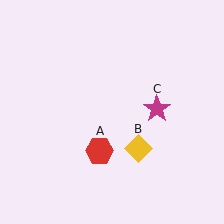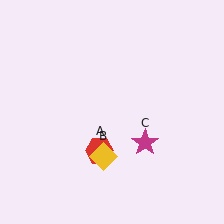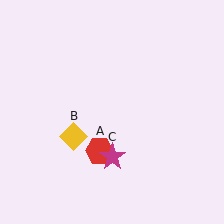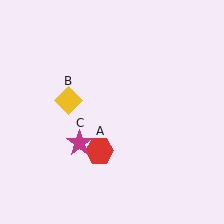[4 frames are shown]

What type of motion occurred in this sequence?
The yellow diamond (object B), magenta star (object C) rotated clockwise around the center of the scene.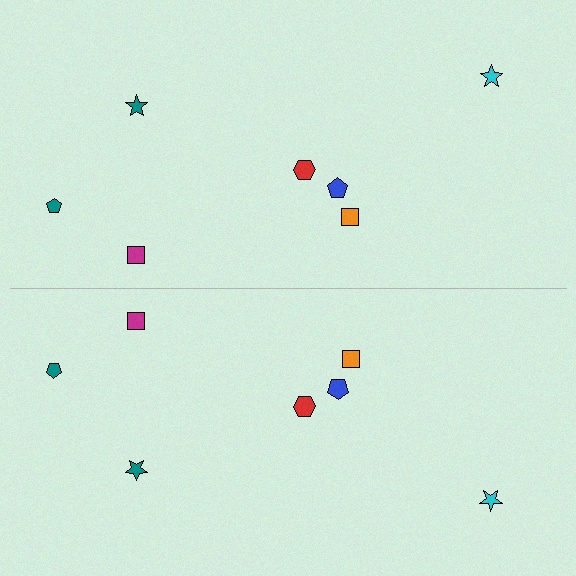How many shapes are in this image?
There are 14 shapes in this image.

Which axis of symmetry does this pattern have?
The pattern has a horizontal axis of symmetry running through the center of the image.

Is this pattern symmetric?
Yes, this pattern has bilateral (reflection) symmetry.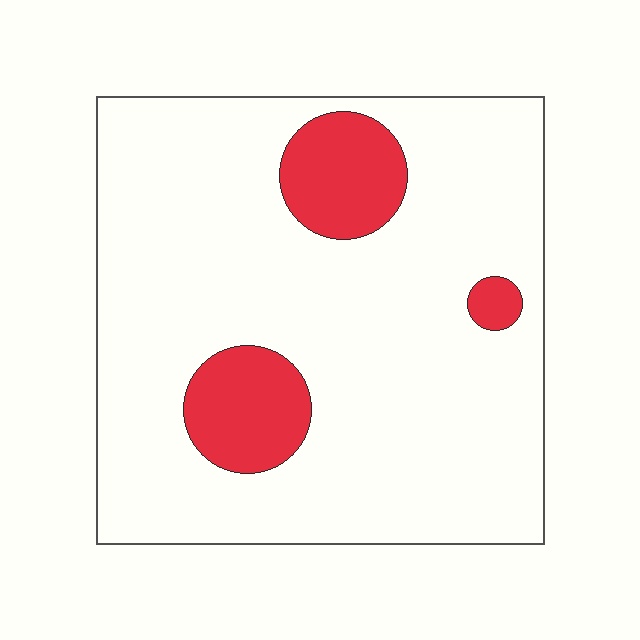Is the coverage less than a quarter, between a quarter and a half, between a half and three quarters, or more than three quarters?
Less than a quarter.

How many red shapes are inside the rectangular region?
3.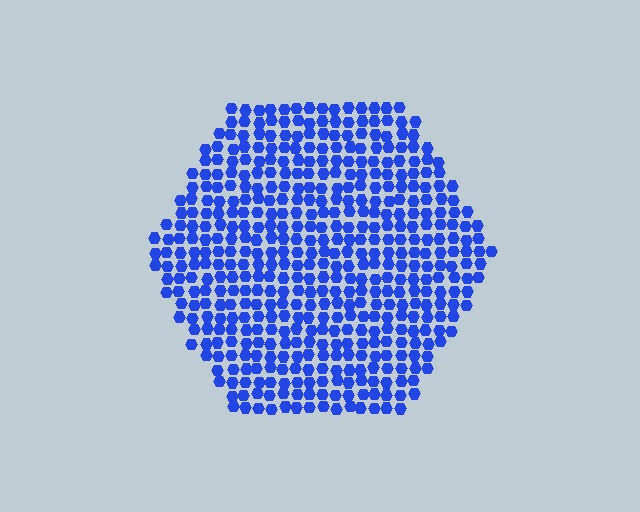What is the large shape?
The large shape is a hexagon.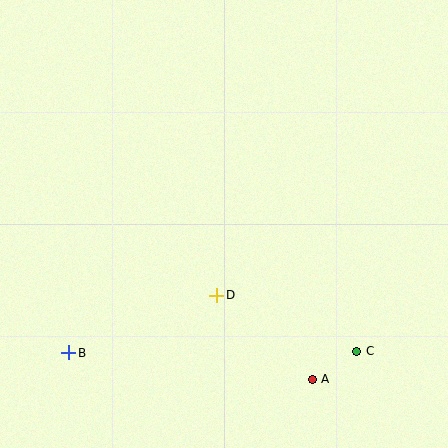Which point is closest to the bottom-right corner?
Point C is closest to the bottom-right corner.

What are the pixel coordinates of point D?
Point D is at (217, 295).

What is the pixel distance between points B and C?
The distance between B and C is 288 pixels.